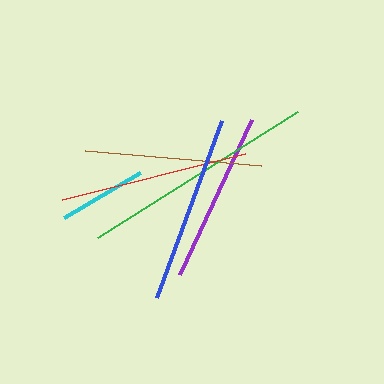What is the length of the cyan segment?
The cyan segment is approximately 88 pixels long.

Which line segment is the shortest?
The cyan line is the shortest at approximately 88 pixels.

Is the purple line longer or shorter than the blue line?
The blue line is longer than the purple line.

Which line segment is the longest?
The green line is the longest at approximately 236 pixels.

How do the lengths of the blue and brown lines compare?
The blue and brown lines are approximately the same length.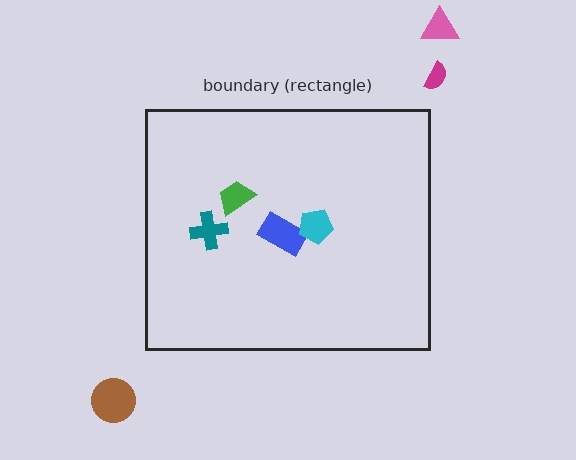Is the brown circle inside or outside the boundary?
Outside.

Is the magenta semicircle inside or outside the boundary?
Outside.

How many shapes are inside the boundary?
4 inside, 3 outside.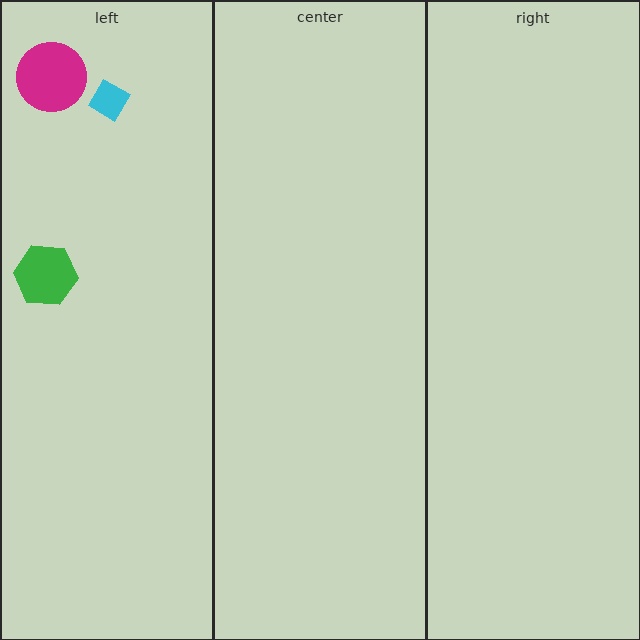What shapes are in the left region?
The cyan diamond, the green hexagon, the magenta circle.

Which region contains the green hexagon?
The left region.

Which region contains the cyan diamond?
The left region.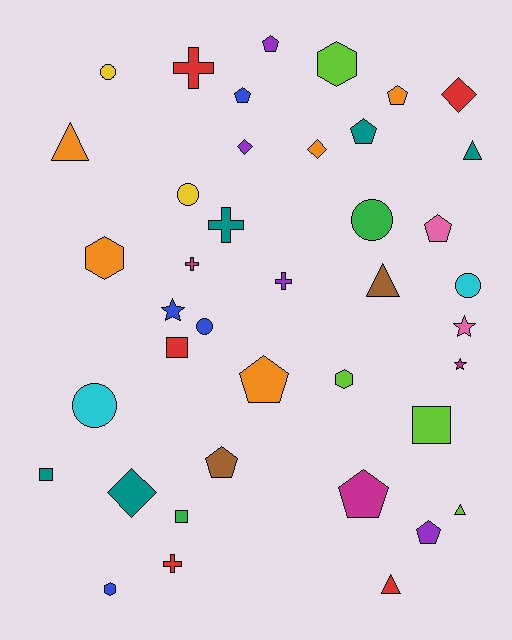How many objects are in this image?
There are 40 objects.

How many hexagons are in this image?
There are 4 hexagons.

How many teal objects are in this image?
There are 5 teal objects.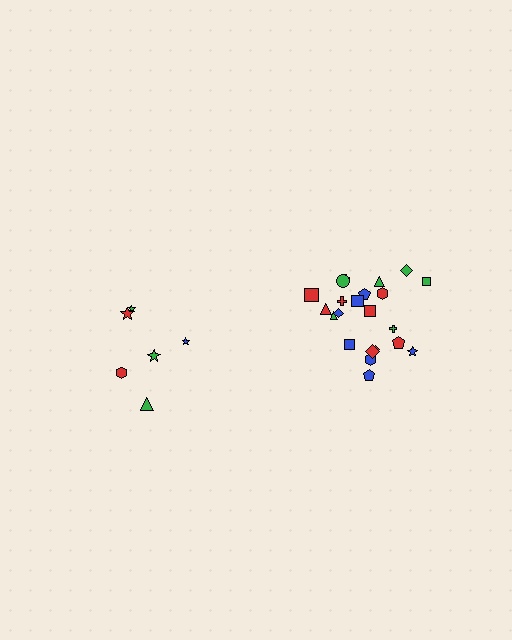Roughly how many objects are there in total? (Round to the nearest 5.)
Roughly 30 objects in total.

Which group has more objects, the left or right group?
The right group.